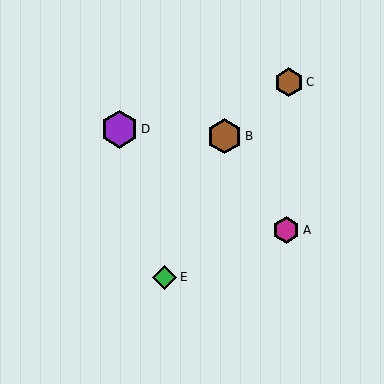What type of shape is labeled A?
Shape A is a magenta hexagon.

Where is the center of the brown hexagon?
The center of the brown hexagon is at (224, 136).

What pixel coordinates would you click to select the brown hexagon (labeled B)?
Click at (224, 136) to select the brown hexagon B.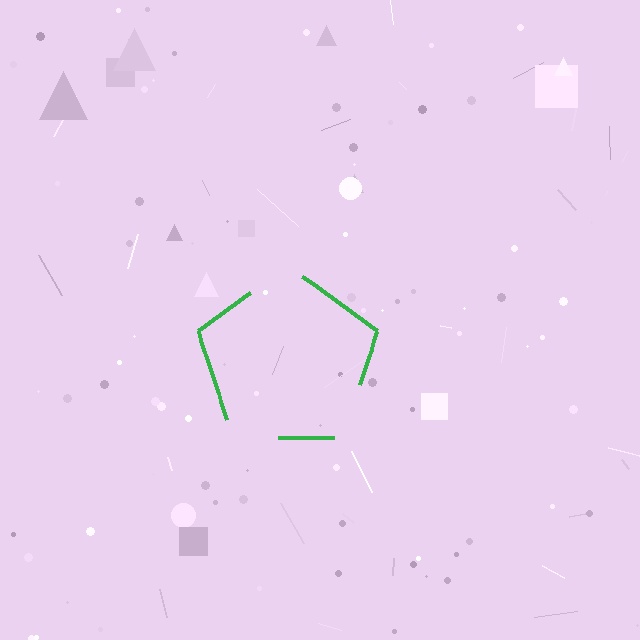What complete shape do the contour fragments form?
The contour fragments form a pentagon.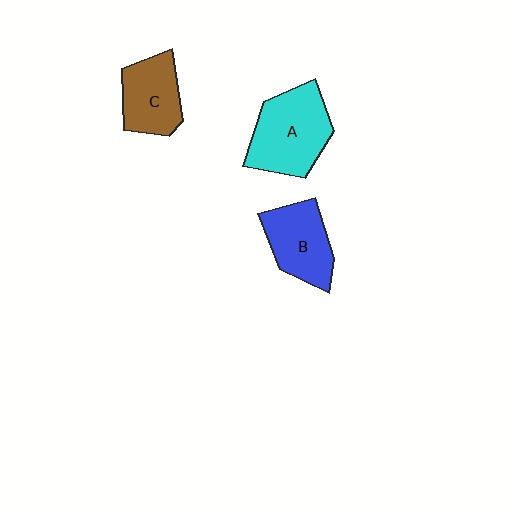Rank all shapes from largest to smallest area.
From largest to smallest: A (cyan), B (blue), C (brown).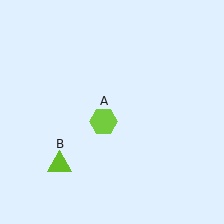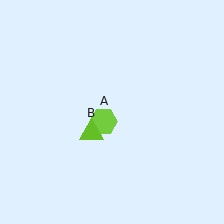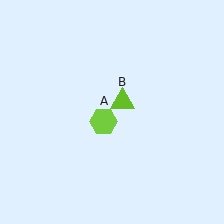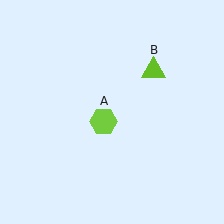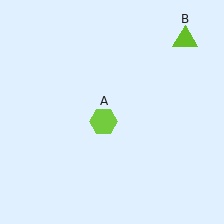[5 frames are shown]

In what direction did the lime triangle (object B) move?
The lime triangle (object B) moved up and to the right.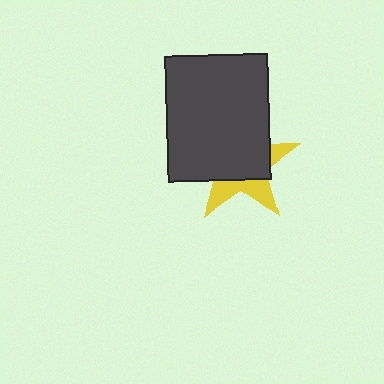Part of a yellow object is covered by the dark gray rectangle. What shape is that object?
It is a star.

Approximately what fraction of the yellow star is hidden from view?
Roughly 64% of the yellow star is hidden behind the dark gray rectangle.